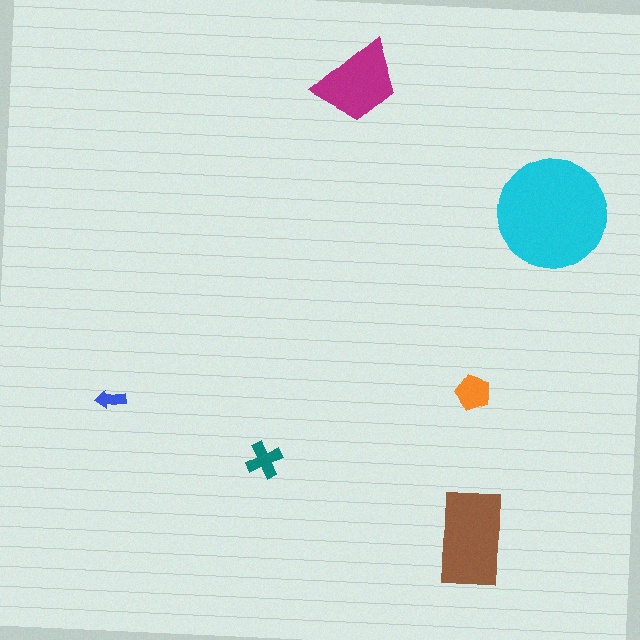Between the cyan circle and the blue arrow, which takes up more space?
The cyan circle.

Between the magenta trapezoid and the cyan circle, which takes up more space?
The cyan circle.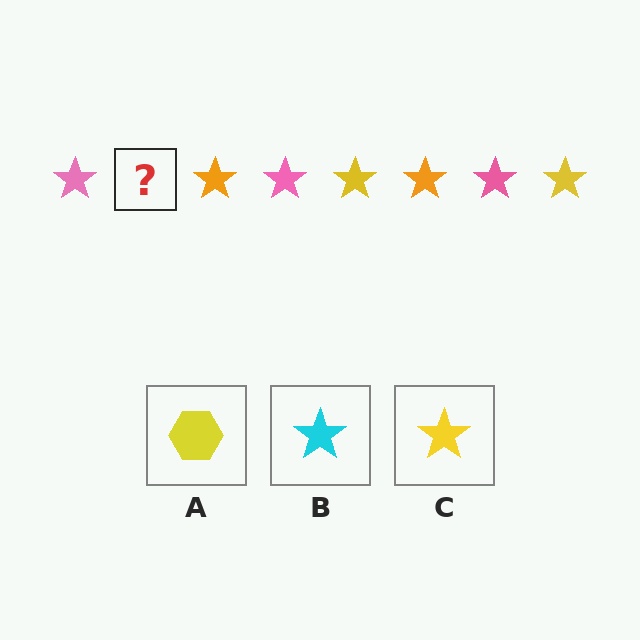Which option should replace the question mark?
Option C.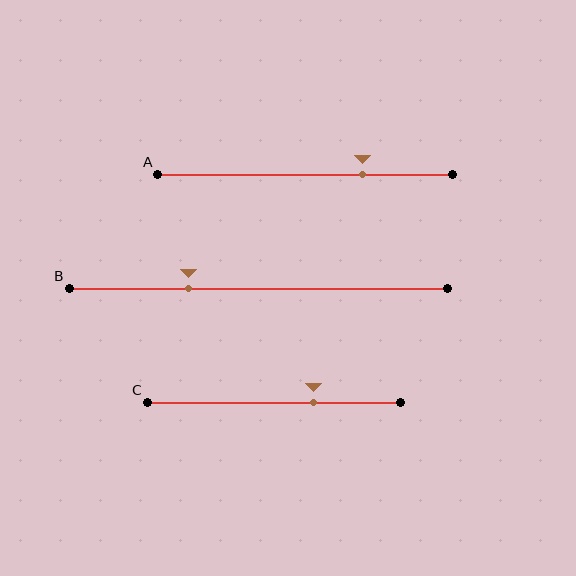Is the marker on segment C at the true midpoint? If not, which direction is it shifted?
No, the marker on segment C is shifted to the right by about 16% of the segment length.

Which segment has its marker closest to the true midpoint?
Segment C has its marker closest to the true midpoint.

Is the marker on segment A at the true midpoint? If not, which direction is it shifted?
No, the marker on segment A is shifted to the right by about 19% of the segment length.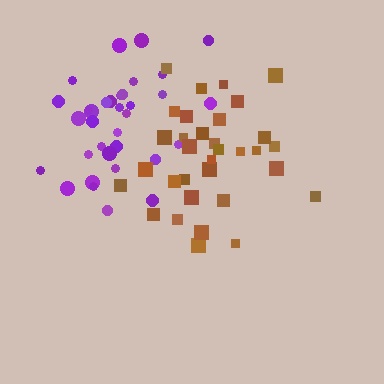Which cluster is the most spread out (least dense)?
Brown.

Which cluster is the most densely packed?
Purple.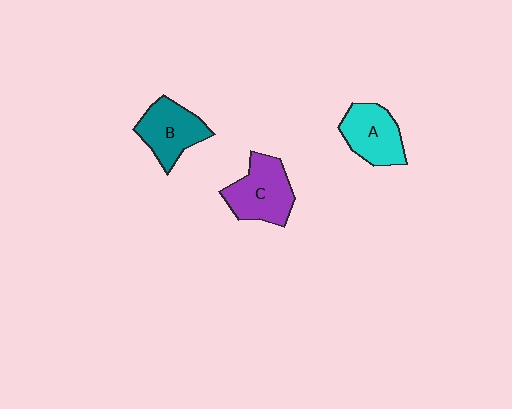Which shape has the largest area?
Shape C (purple).